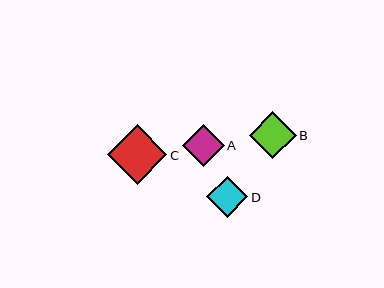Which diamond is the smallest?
Diamond D is the smallest with a size of approximately 41 pixels.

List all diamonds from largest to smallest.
From largest to smallest: C, B, A, D.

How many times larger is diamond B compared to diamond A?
Diamond B is approximately 1.1 times the size of diamond A.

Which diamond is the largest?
Diamond C is the largest with a size of approximately 60 pixels.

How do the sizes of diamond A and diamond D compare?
Diamond A and diamond D are approximately the same size.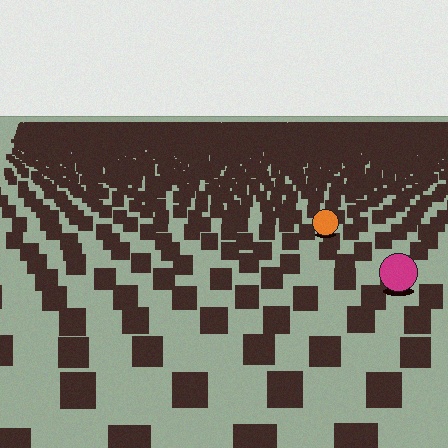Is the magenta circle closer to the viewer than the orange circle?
Yes. The magenta circle is closer — you can tell from the texture gradient: the ground texture is coarser near it.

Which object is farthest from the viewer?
The orange circle is farthest from the viewer. It appears smaller and the ground texture around it is denser.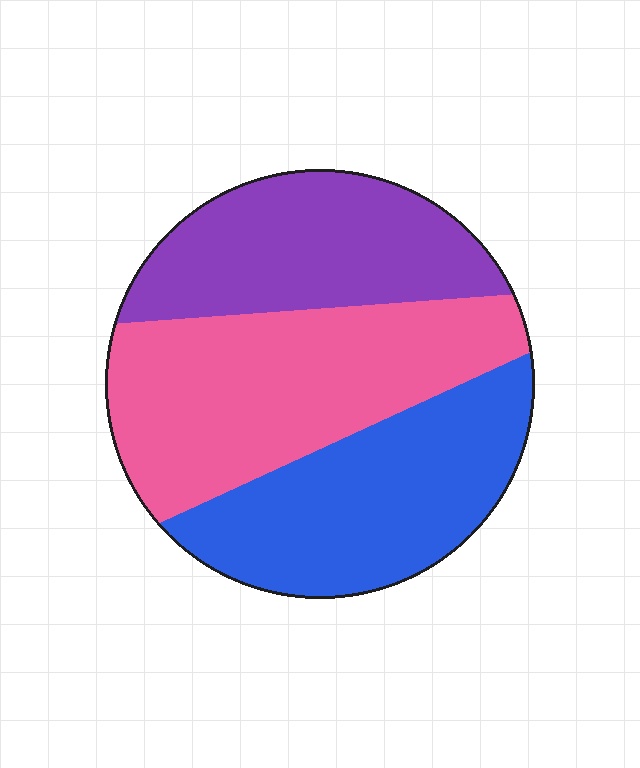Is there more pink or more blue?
Pink.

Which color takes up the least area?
Purple, at roughly 30%.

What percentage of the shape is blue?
Blue takes up between a quarter and a half of the shape.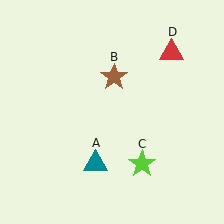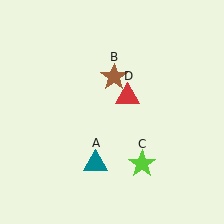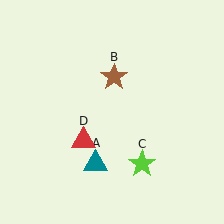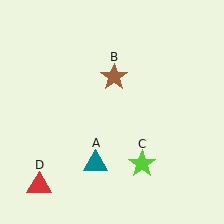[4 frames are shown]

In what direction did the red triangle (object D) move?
The red triangle (object D) moved down and to the left.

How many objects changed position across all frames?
1 object changed position: red triangle (object D).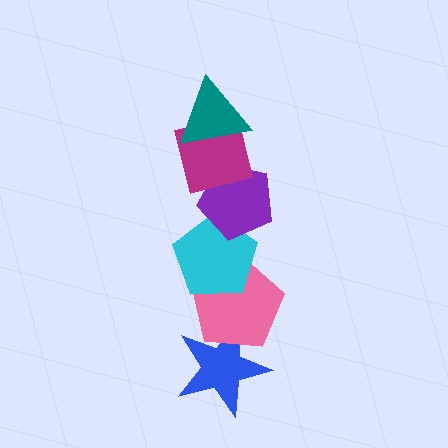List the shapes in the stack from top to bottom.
From top to bottom: the teal triangle, the magenta square, the purple pentagon, the cyan pentagon, the pink pentagon, the blue star.